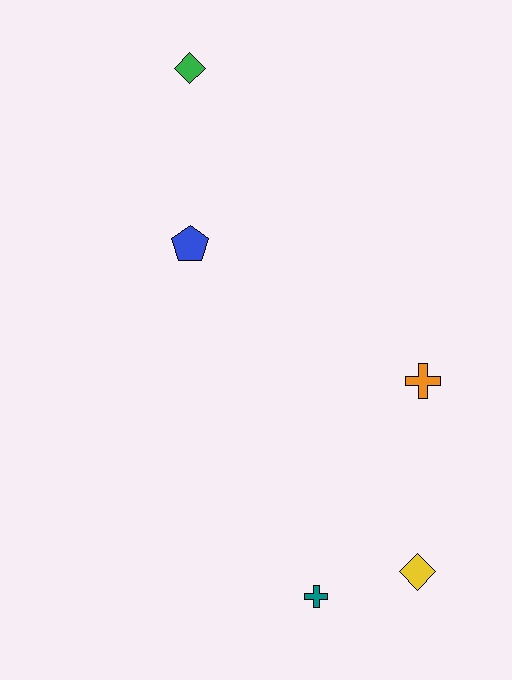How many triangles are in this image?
There are no triangles.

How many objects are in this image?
There are 5 objects.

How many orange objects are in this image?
There is 1 orange object.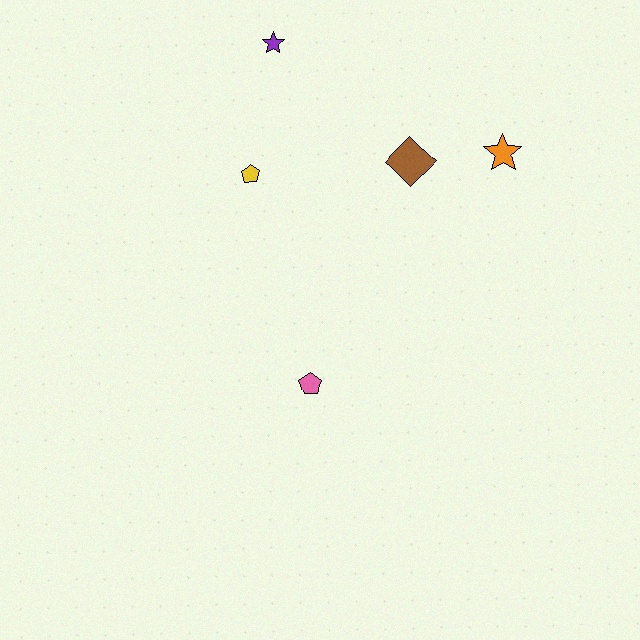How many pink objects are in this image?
There is 1 pink object.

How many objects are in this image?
There are 5 objects.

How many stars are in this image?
There are 2 stars.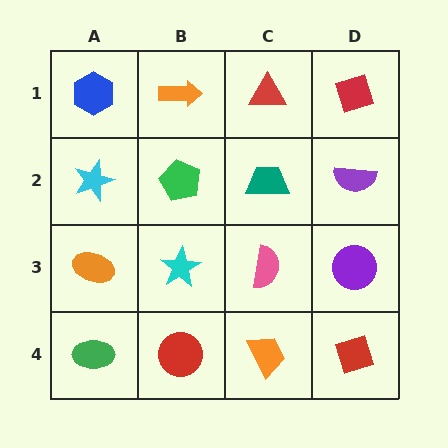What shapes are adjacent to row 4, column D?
A purple circle (row 3, column D), an orange trapezoid (row 4, column C).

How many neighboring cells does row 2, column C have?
4.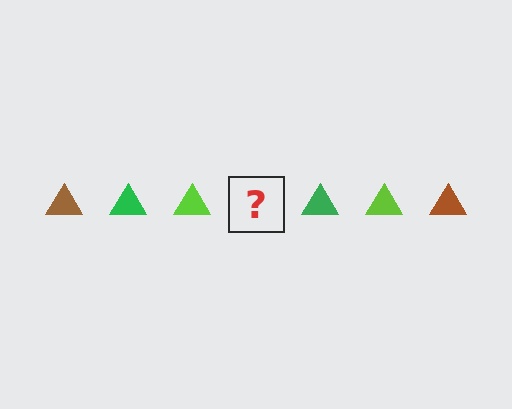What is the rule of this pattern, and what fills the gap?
The rule is that the pattern cycles through brown, green, lime triangles. The gap should be filled with a brown triangle.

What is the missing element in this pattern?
The missing element is a brown triangle.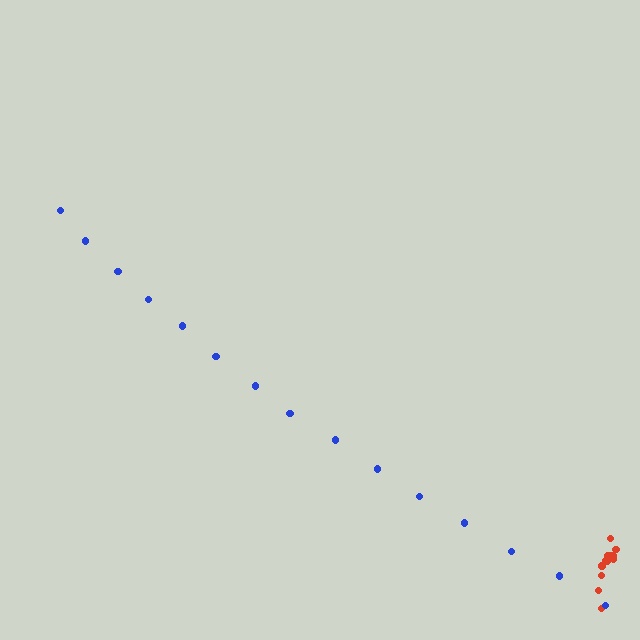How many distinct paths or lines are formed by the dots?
There are 2 distinct paths.